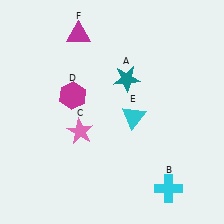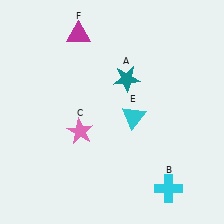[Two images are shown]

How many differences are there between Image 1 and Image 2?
There is 1 difference between the two images.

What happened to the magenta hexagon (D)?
The magenta hexagon (D) was removed in Image 2. It was in the top-left area of Image 1.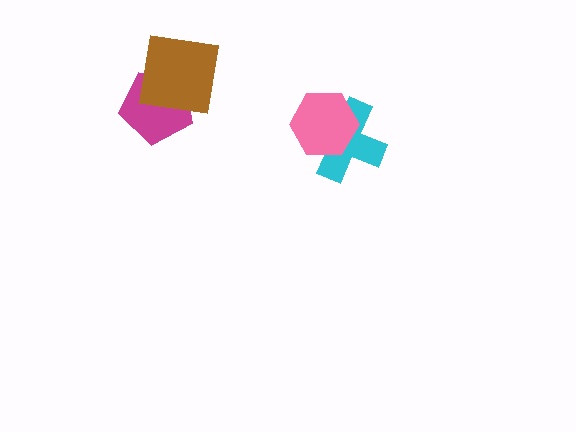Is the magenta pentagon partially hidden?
Yes, it is partially covered by another shape.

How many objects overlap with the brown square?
1 object overlaps with the brown square.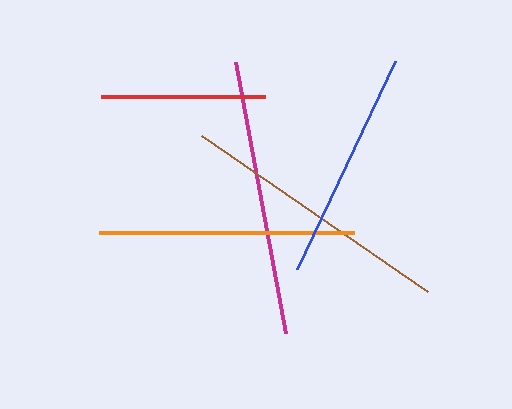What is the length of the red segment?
The red segment is approximately 164 pixels long.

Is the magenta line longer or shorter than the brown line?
The magenta line is longer than the brown line.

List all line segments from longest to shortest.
From longest to shortest: magenta, brown, orange, blue, red.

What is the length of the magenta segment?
The magenta segment is approximately 276 pixels long.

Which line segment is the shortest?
The red line is the shortest at approximately 164 pixels.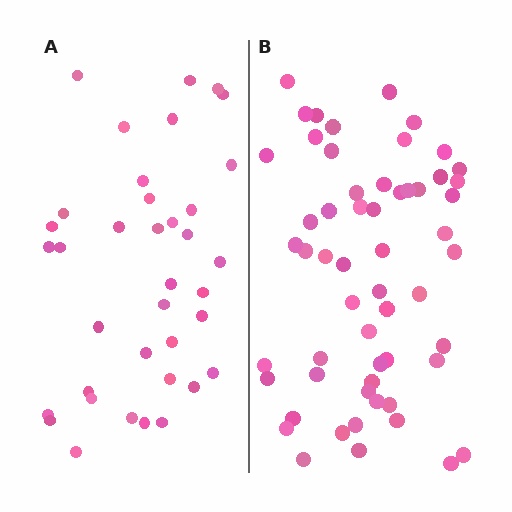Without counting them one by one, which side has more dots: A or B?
Region B (the right region) has more dots.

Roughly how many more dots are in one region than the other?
Region B has approximately 20 more dots than region A.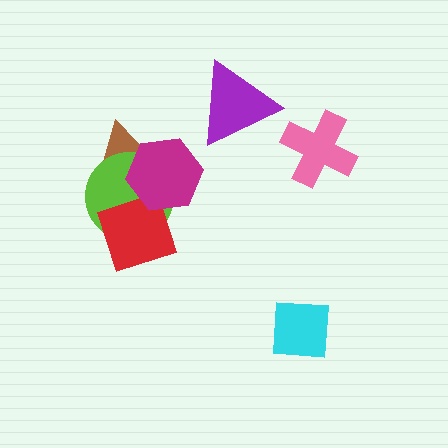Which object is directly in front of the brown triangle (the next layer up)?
The lime circle is directly in front of the brown triangle.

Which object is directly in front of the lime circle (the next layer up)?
The red square is directly in front of the lime circle.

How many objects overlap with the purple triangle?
0 objects overlap with the purple triangle.